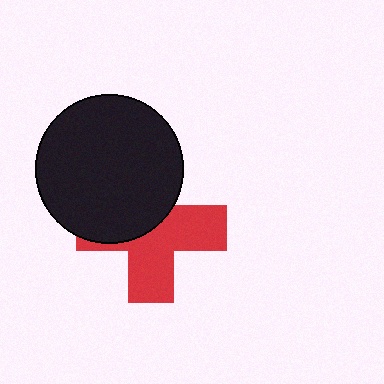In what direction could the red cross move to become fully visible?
The red cross could move down. That would shift it out from behind the black circle entirely.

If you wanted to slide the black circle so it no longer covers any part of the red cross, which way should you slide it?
Slide it up — that is the most direct way to separate the two shapes.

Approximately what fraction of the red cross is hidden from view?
Roughly 46% of the red cross is hidden behind the black circle.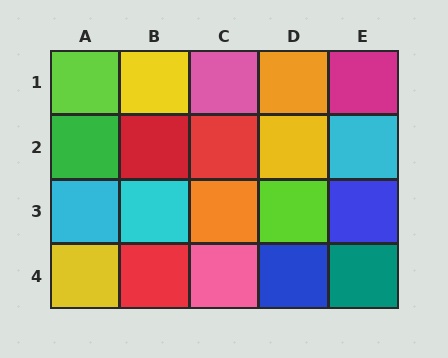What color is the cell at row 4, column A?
Yellow.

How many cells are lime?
2 cells are lime.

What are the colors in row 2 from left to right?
Green, red, red, yellow, cyan.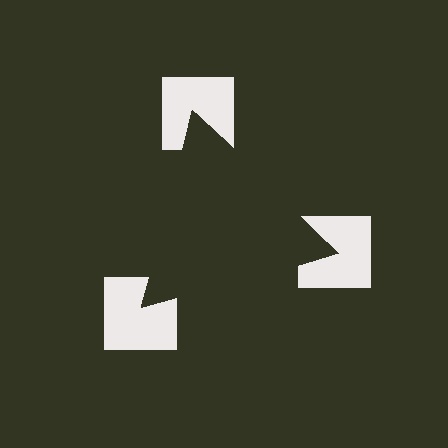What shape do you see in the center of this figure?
An illusory triangle — its edges are inferred from the aligned wedge cuts in the notched squares, not physically drawn.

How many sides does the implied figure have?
3 sides.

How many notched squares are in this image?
There are 3 — one at each vertex of the illusory triangle.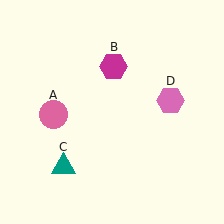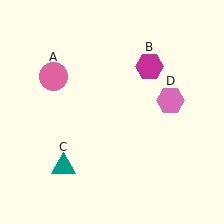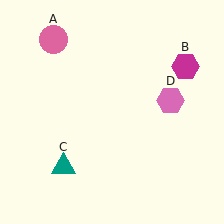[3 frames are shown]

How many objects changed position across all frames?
2 objects changed position: pink circle (object A), magenta hexagon (object B).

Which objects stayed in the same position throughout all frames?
Teal triangle (object C) and pink hexagon (object D) remained stationary.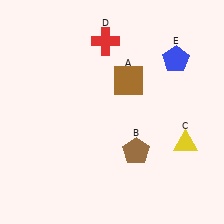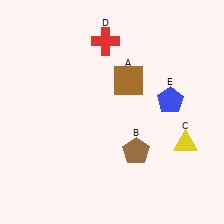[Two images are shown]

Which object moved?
The blue pentagon (E) moved down.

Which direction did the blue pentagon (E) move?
The blue pentagon (E) moved down.